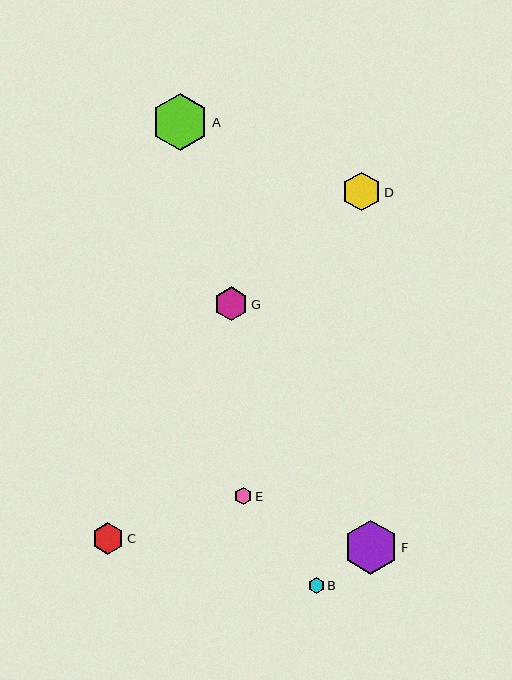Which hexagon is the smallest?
Hexagon B is the smallest with a size of approximately 16 pixels.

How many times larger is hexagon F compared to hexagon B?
Hexagon F is approximately 3.3 times the size of hexagon B.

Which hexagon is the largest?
Hexagon A is the largest with a size of approximately 57 pixels.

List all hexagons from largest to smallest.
From largest to smallest: A, F, D, G, C, E, B.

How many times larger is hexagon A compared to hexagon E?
Hexagon A is approximately 3.4 times the size of hexagon E.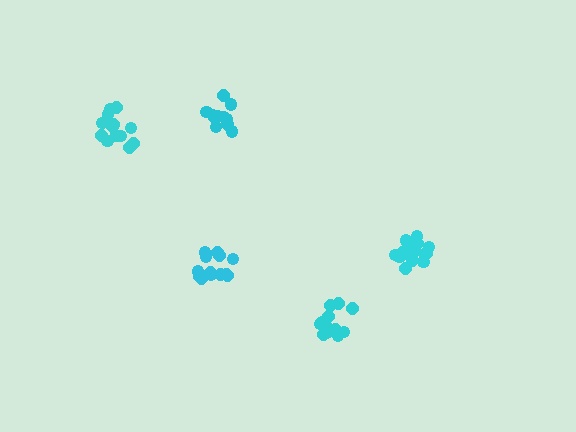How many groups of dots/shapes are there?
There are 5 groups.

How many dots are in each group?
Group 1: 14 dots, Group 2: 16 dots, Group 3: 13 dots, Group 4: 15 dots, Group 5: 11 dots (69 total).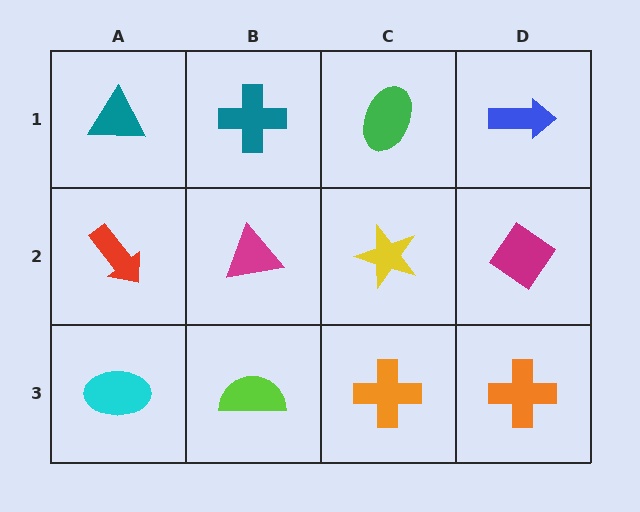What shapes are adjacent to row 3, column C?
A yellow star (row 2, column C), a lime semicircle (row 3, column B), an orange cross (row 3, column D).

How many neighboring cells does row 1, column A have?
2.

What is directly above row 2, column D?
A blue arrow.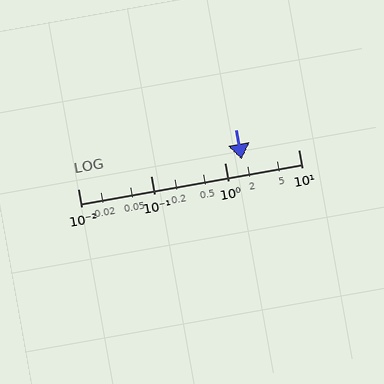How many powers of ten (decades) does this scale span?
The scale spans 3 decades, from 0.01 to 10.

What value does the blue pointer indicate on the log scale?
The pointer indicates approximately 1.7.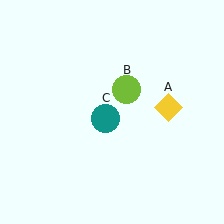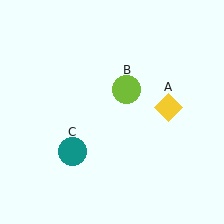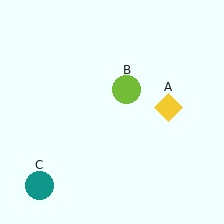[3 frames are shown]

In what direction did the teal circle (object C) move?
The teal circle (object C) moved down and to the left.